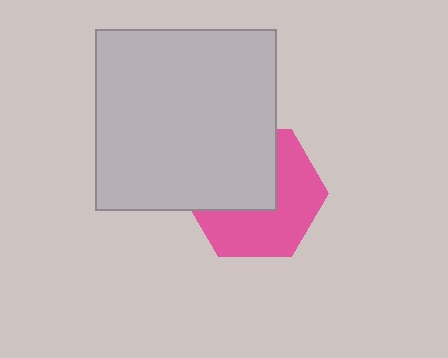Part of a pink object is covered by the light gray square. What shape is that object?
It is a hexagon.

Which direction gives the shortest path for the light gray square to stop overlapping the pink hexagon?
Moving toward the upper-left gives the shortest separation.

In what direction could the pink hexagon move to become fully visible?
The pink hexagon could move toward the lower-right. That would shift it out from behind the light gray square entirely.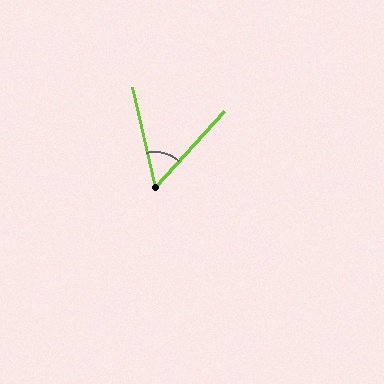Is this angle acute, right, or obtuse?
It is acute.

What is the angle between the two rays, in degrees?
Approximately 55 degrees.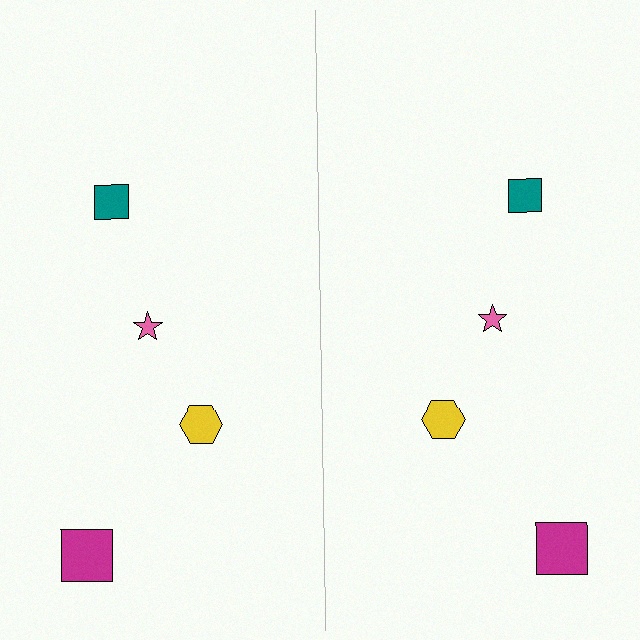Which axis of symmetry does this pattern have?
The pattern has a vertical axis of symmetry running through the center of the image.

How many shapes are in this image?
There are 8 shapes in this image.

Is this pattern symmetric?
Yes, this pattern has bilateral (reflection) symmetry.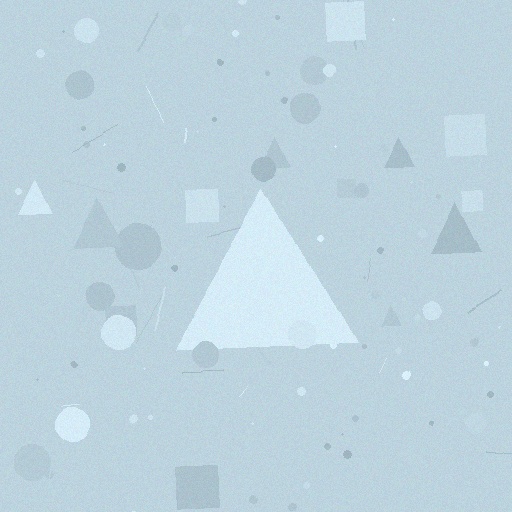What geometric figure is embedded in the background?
A triangle is embedded in the background.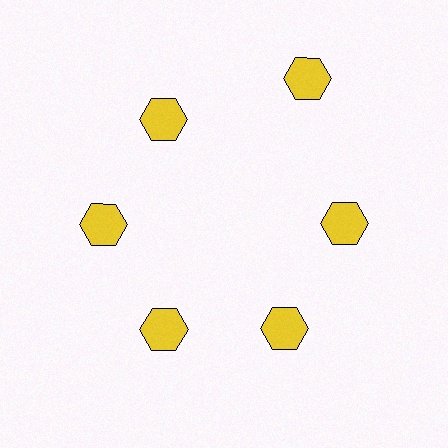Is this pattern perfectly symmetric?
No. The 6 yellow hexagons are arranged in a ring, but one element near the 1 o'clock position is pushed outward from the center, breaking the 6-fold rotational symmetry.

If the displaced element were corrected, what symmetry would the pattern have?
It would have 6-fold rotational symmetry — the pattern would map onto itself every 60 degrees.